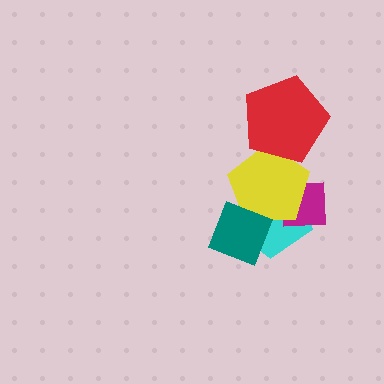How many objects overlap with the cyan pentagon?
3 objects overlap with the cyan pentagon.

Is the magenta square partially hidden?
Yes, it is partially covered by another shape.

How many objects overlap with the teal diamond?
2 objects overlap with the teal diamond.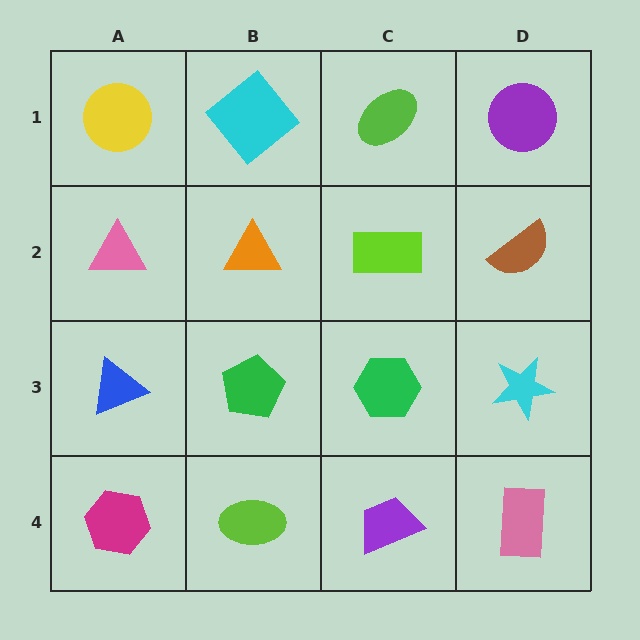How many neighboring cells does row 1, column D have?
2.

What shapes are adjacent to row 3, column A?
A pink triangle (row 2, column A), a magenta hexagon (row 4, column A), a green pentagon (row 3, column B).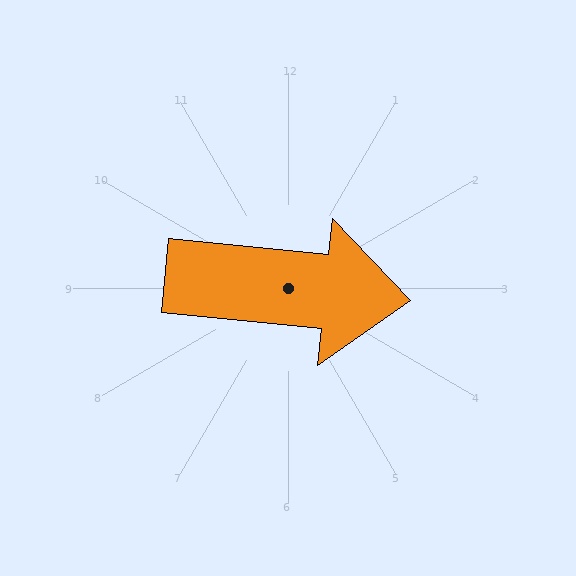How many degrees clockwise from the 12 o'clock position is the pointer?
Approximately 96 degrees.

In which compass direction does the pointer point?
East.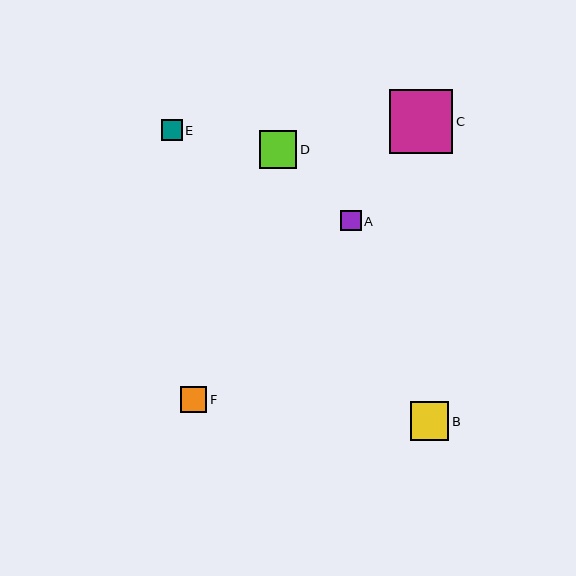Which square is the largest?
Square C is the largest with a size of approximately 64 pixels.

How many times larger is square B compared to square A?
Square B is approximately 1.9 times the size of square A.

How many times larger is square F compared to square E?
Square F is approximately 1.3 times the size of square E.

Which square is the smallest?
Square A is the smallest with a size of approximately 20 pixels.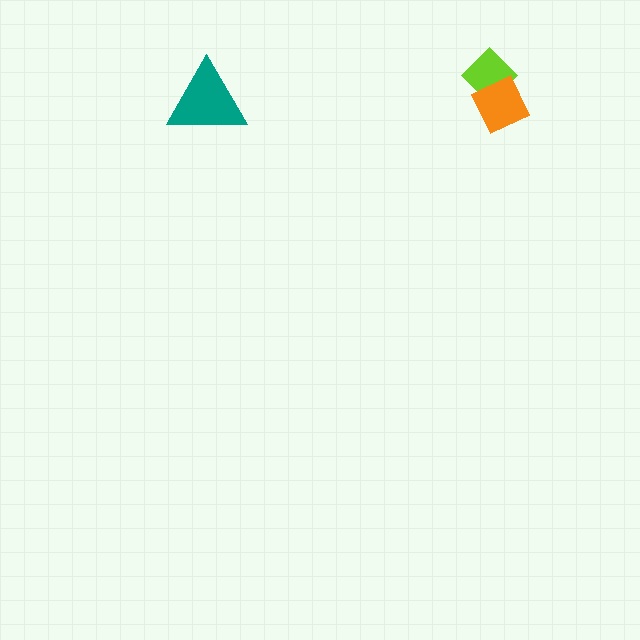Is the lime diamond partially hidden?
Yes, it is partially covered by another shape.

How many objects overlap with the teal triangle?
0 objects overlap with the teal triangle.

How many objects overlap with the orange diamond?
1 object overlaps with the orange diamond.